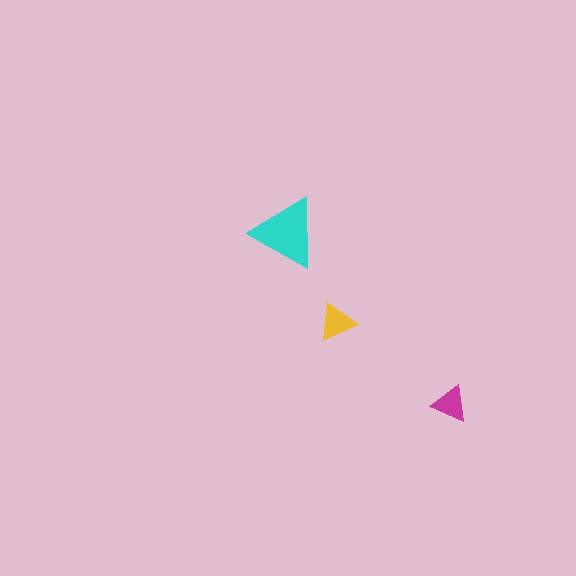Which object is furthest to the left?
The cyan triangle is leftmost.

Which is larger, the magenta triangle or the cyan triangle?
The cyan one.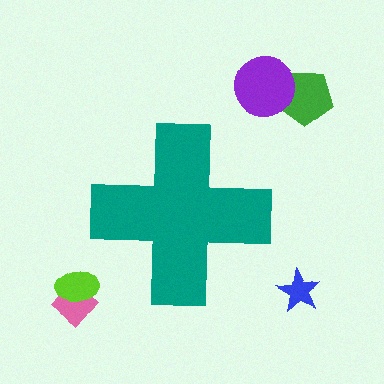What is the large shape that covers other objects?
A teal cross.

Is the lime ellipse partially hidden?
No, the lime ellipse is fully visible.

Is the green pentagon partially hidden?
No, the green pentagon is fully visible.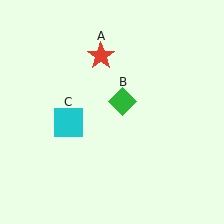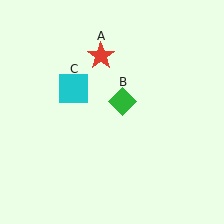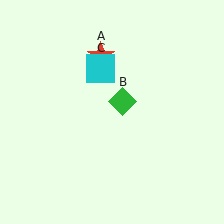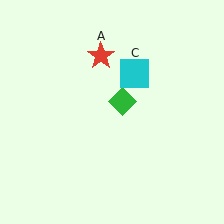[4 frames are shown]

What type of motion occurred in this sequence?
The cyan square (object C) rotated clockwise around the center of the scene.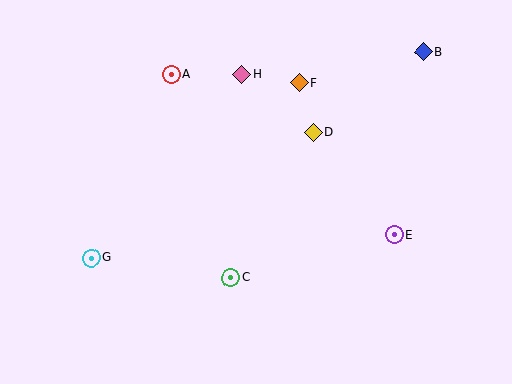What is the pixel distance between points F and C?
The distance between F and C is 207 pixels.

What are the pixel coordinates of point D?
Point D is at (314, 133).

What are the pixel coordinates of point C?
Point C is at (231, 278).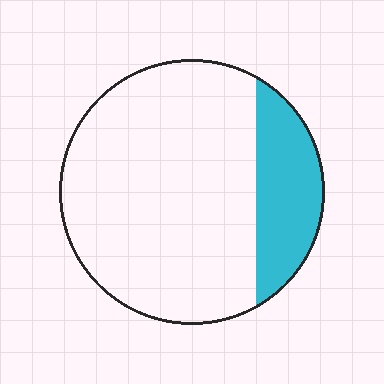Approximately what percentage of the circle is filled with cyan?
Approximately 20%.